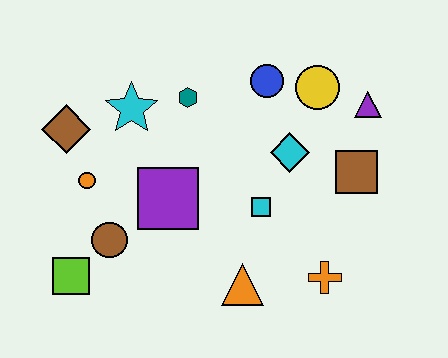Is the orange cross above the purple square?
No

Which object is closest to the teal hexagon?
The cyan star is closest to the teal hexagon.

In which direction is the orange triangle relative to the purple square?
The orange triangle is below the purple square.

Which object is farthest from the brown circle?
The purple triangle is farthest from the brown circle.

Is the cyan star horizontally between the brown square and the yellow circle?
No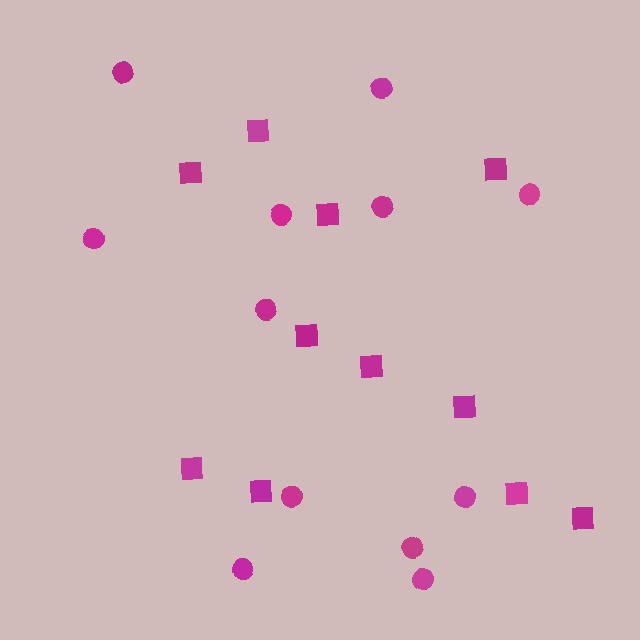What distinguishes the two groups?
There are 2 groups: one group of circles (12) and one group of squares (11).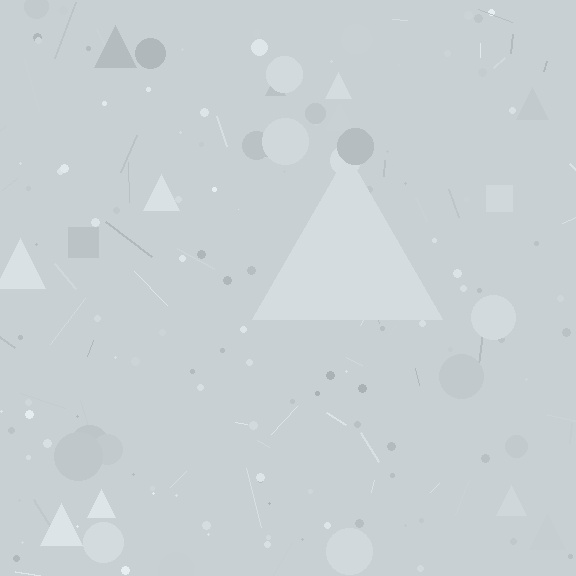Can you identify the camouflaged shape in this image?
The camouflaged shape is a triangle.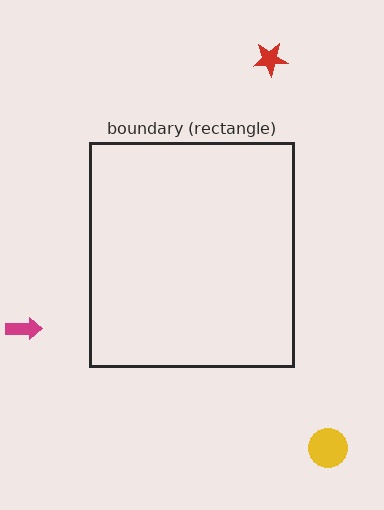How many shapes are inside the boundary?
0 inside, 3 outside.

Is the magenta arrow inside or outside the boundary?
Outside.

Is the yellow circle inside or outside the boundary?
Outside.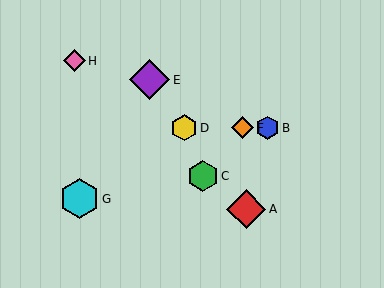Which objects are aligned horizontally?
Objects B, D, F are aligned horizontally.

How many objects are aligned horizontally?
3 objects (B, D, F) are aligned horizontally.